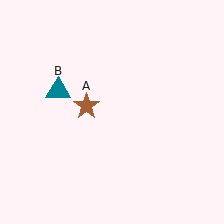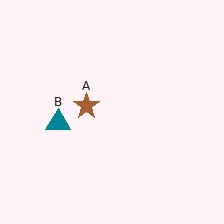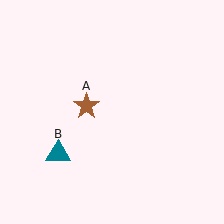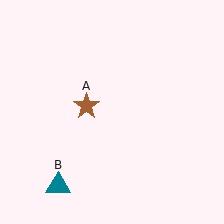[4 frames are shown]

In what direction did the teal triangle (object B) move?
The teal triangle (object B) moved down.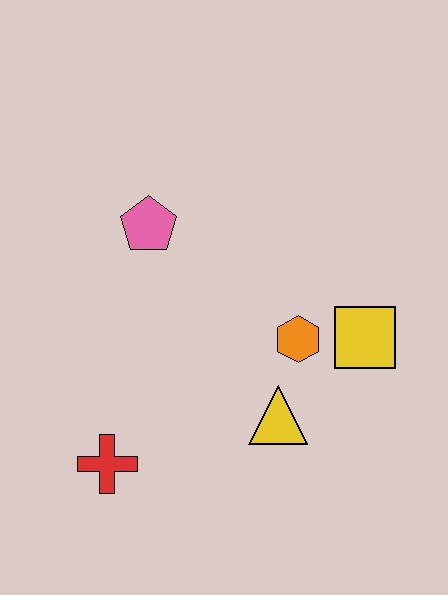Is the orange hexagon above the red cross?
Yes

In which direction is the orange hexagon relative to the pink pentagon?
The orange hexagon is to the right of the pink pentagon.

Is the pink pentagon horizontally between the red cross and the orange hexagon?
Yes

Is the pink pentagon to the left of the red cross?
No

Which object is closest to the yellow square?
The orange hexagon is closest to the yellow square.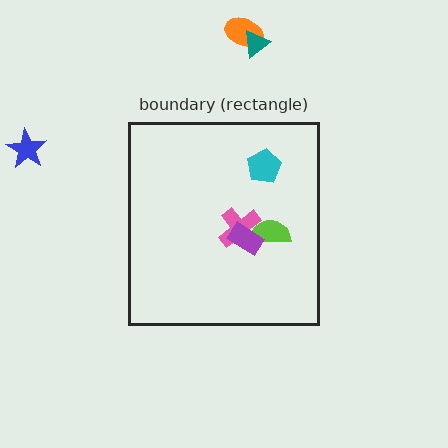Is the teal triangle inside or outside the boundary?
Outside.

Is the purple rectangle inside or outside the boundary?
Inside.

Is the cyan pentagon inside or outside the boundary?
Inside.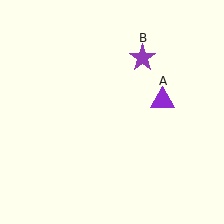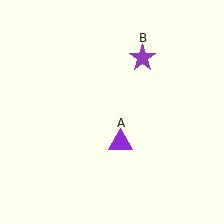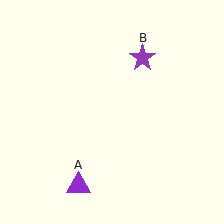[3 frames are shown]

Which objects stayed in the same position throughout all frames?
Purple star (object B) remained stationary.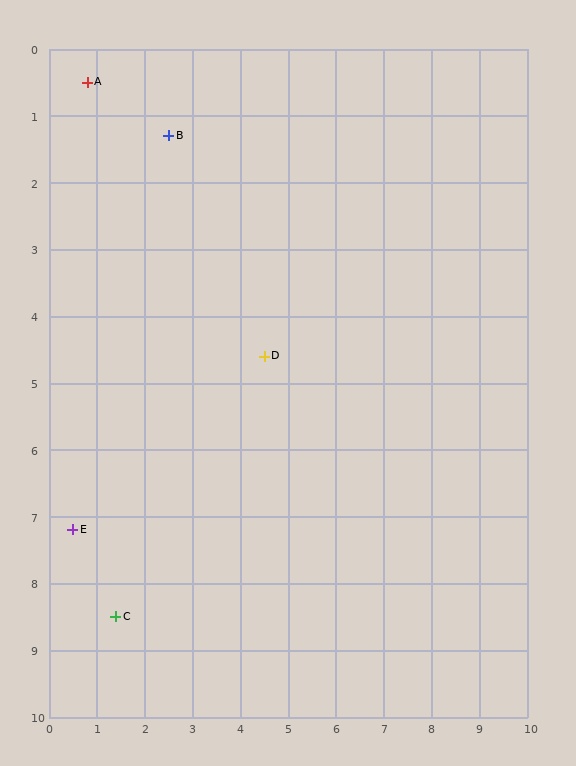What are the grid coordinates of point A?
Point A is at approximately (0.8, 0.5).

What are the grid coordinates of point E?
Point E is at approximately (0.5, 7.2).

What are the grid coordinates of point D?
Point D is at approximately (4.5, 4.6).